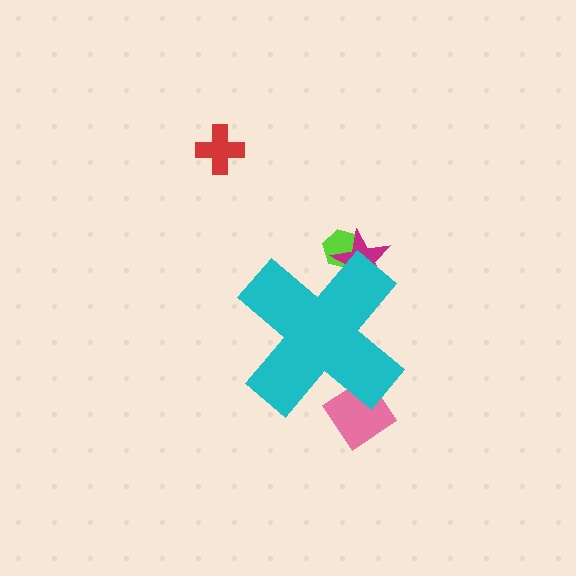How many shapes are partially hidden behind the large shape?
3 shapes are partially hidden.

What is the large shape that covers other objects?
A cyan cross.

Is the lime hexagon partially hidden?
Yes, the lime hexagon is partially hidden behind the cyan cross.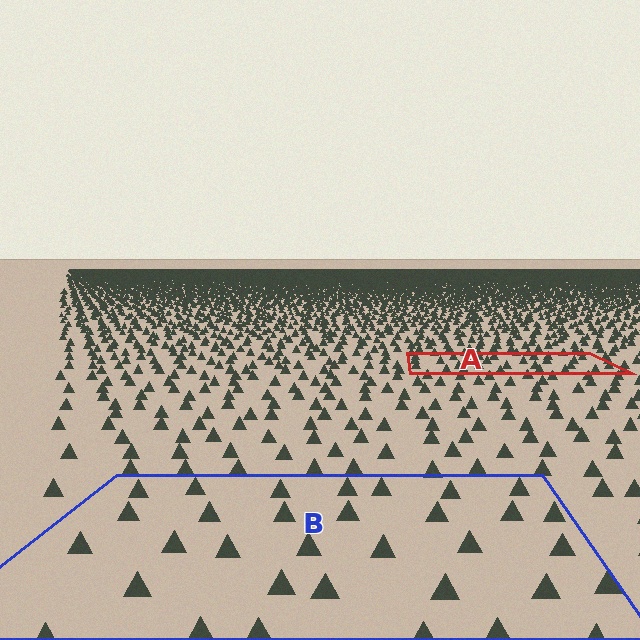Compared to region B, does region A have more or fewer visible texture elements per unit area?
Region A has more texture elements per unit area — they are packed more densely because it is farther away.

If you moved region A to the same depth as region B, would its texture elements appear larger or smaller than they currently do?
They would appear larger. At a closer depth, the same texture elements are projected at a bigger on-screen size.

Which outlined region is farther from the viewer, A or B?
Region A is farther from the viewer — the texture elements inside it appear smaller and more densely packed.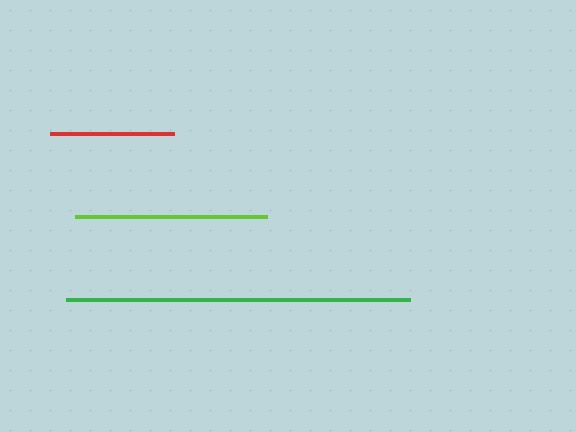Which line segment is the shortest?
The red line is the shortest at approximately 124 pixels.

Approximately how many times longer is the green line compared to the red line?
The green line is approximately 2.8 times the length of the red line.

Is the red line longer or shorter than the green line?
The green line is longer than the red line.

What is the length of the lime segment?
The lime segment is approximately 192 pixels long.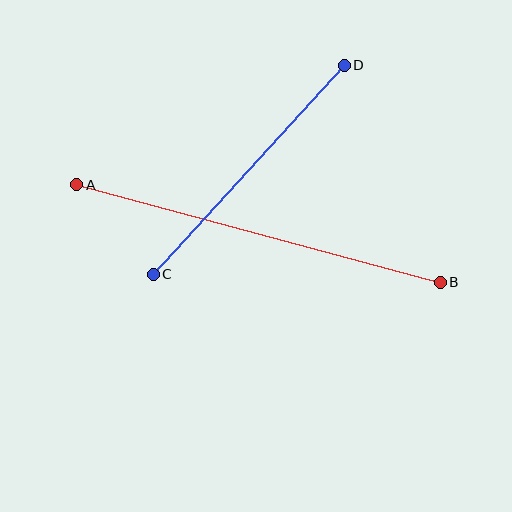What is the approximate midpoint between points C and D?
The midpoint is at approximately (249, 170) pixels.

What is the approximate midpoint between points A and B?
The midpoint is at approximately (258, 234) pixels.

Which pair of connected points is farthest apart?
Points A and B are farthest apart.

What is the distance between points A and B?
The distance is approximately 376 pixels.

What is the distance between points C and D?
The distance is approximately 283 pixels.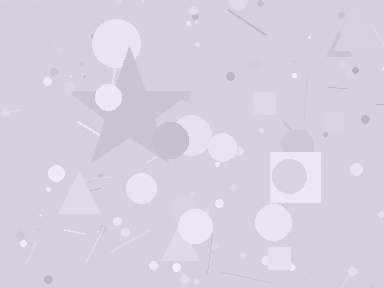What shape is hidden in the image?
A star is hidden in the image.